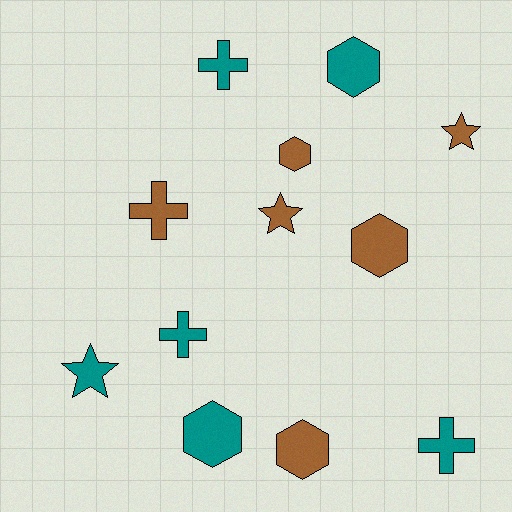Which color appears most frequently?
Teal, with 6 objects.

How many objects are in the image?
There are 12 objects.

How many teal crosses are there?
There are 3 teal crosses.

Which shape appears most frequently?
Hexagon, with 5 objects.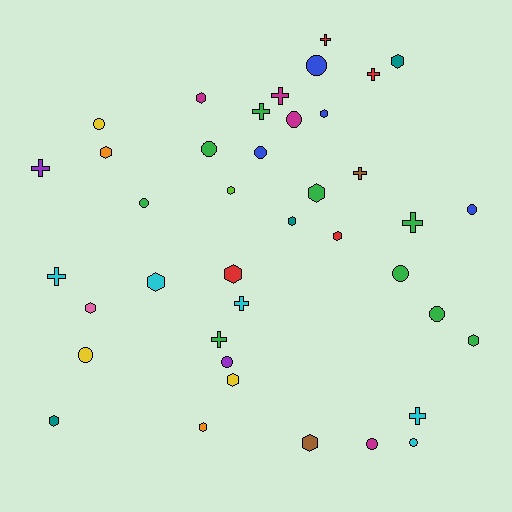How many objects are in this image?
There are 40 objects.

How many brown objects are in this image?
There are 2 brown objects.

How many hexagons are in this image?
There are 16 hexagons.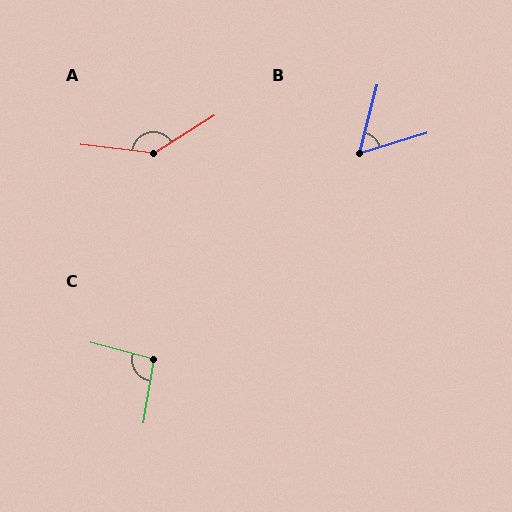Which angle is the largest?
A, at approximately 141 degrees.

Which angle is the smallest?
B, at approximately 59 degrees.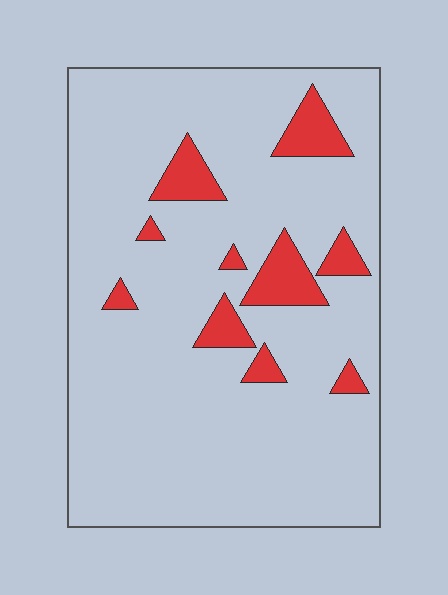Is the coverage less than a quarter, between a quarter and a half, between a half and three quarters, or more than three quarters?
Less than a quarter.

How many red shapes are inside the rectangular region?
10.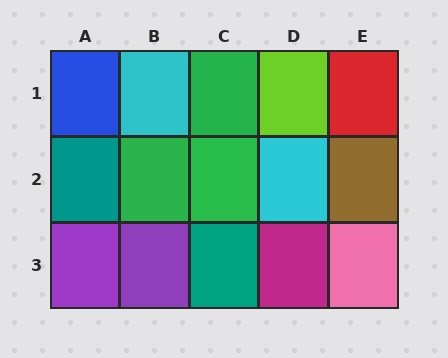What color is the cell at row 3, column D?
Magenta.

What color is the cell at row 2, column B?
Green.